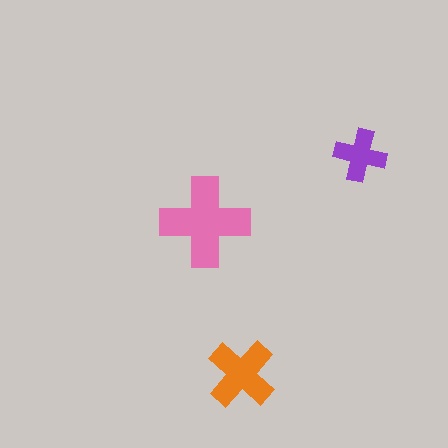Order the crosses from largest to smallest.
the pink one, the orange one, the purple one.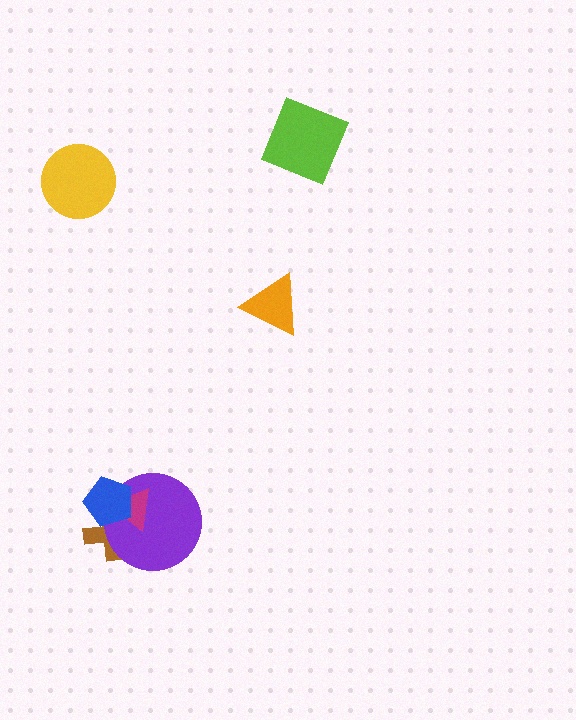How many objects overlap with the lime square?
0 objects overlap with the lime square.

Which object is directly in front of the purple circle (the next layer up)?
The magenta triangle is directly in front of the purple circle.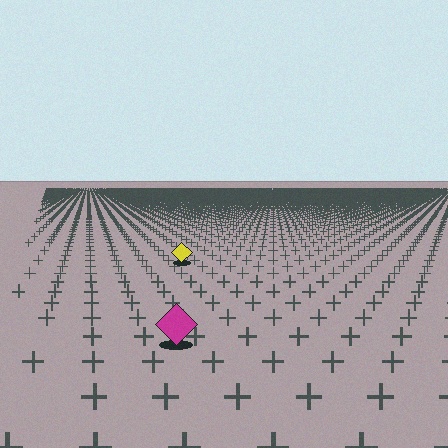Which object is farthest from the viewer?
The yellow diamond is farthest from the viewer. It appears smaller and the ground texture around it is denser.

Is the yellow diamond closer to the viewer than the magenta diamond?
No. The magenta diamond is closer — you can tell from the texture gradient: the ground texture is coarser near it.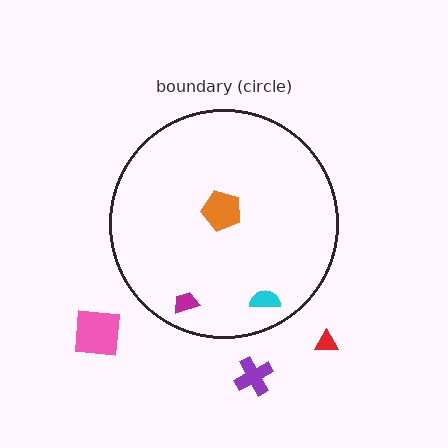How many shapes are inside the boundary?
3 inside, 3 outside.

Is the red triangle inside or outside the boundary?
Outside.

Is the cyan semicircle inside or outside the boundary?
Inside.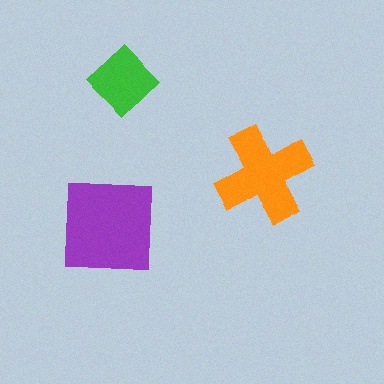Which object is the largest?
The purple square.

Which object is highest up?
The green diamond is topmost.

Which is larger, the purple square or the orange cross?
The purple square.